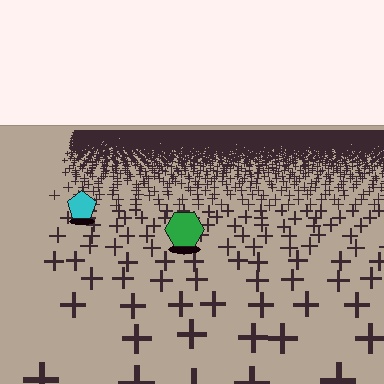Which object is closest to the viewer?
The green hexagon is closest. The texture marks near it are larger and more spread out.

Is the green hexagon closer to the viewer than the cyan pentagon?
Yes. The green hexagon is closer — you can tell from the texture gradient: the ground texture is coarser near it.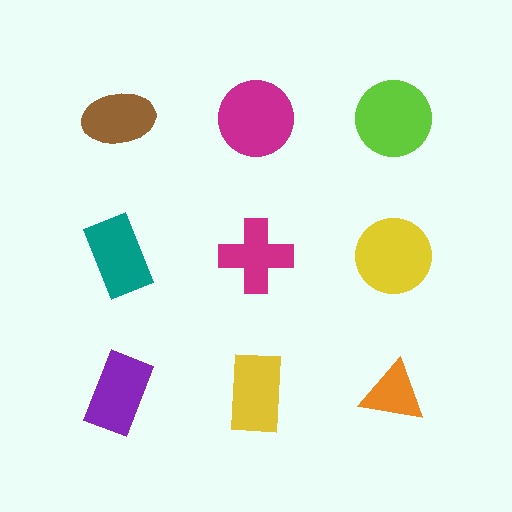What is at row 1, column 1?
A brown ellipse.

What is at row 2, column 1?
A teal rectangle.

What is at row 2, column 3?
A yellow circle.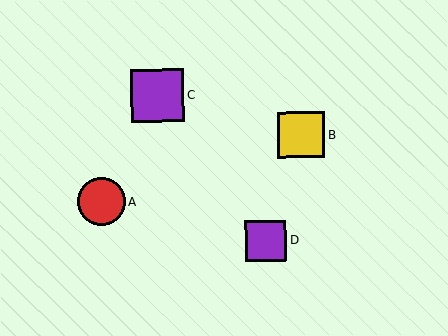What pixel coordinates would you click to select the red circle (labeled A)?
Click at (101, 202) to select the red circle A.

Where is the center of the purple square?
The center of the purple square is at (266, 241).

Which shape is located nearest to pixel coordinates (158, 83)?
The purple square (labeled C) at (157, 96) is nearest to that location.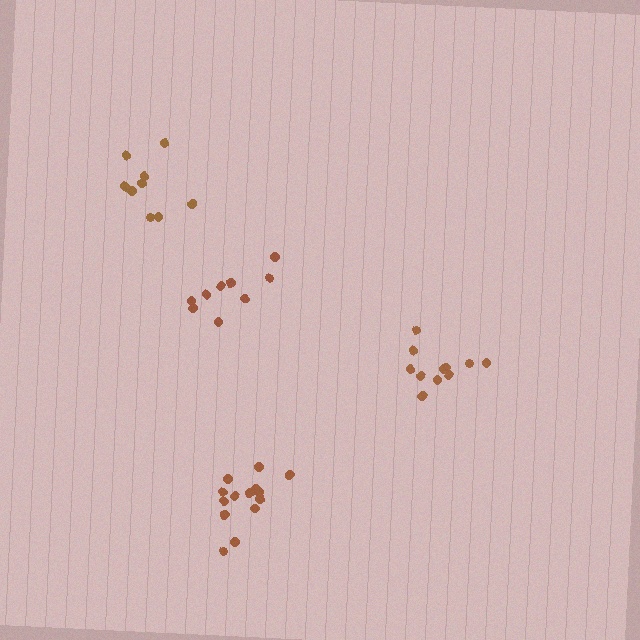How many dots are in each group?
Group 1: 14 dots, Group 2: 9 dots, Group 3: 11 dots, Group 4: 9 dots (43 total).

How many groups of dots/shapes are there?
There are 4 groups.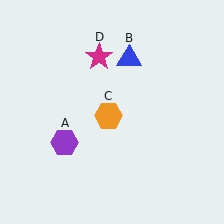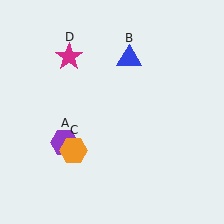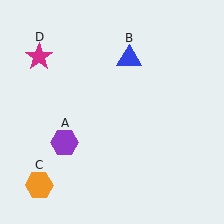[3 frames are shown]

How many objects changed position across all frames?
2 objects changed position: orange hexagon (object C), magenta star (object D).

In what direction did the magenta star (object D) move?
The magenta star (object D) moved left.